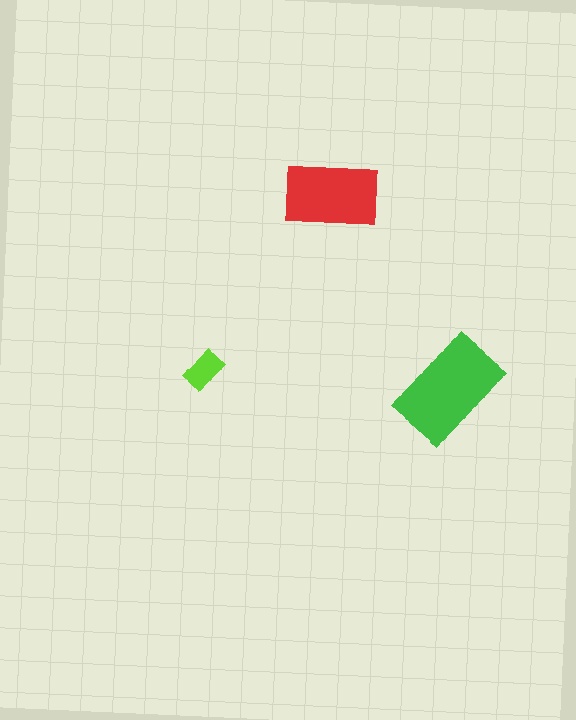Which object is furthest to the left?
The lime rectangle is leftmost.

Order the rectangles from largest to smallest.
the green one, the red one, the lime one.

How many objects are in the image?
There are 3 objects in the image.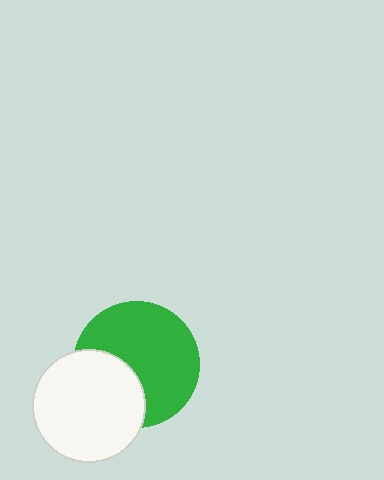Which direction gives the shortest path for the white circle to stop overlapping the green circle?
Moving toward the lower-left gives the shortest separation.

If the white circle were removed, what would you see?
You would see the complete green circle.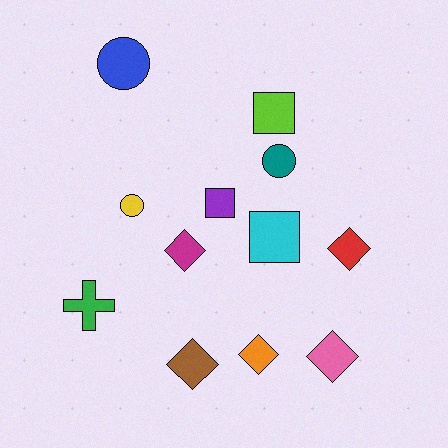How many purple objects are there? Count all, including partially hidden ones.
There is 1 purple object.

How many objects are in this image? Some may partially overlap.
There are 12 objects.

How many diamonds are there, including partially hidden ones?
There are 5 diamonds.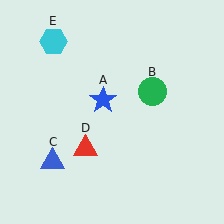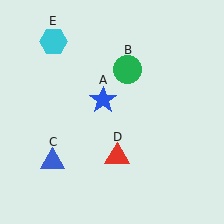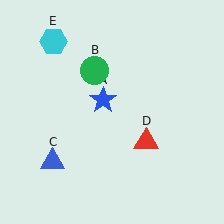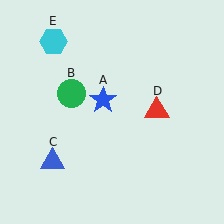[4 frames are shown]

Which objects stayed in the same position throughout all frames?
Blue star (object A) and blue triangle (object C) and cyan hexagon (object E) remained stationary.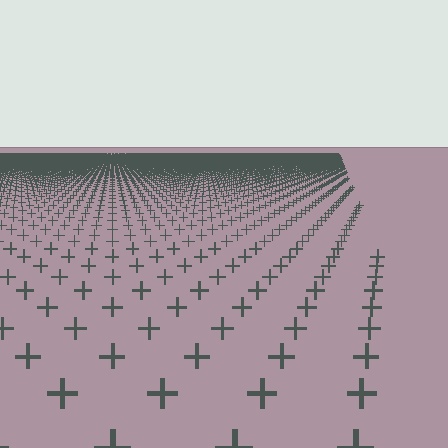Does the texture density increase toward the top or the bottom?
Density increases toward the top.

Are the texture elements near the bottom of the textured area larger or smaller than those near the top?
Larger. Near the bottom, elements are closer to the viewer and appear at a bigger on-screen size.